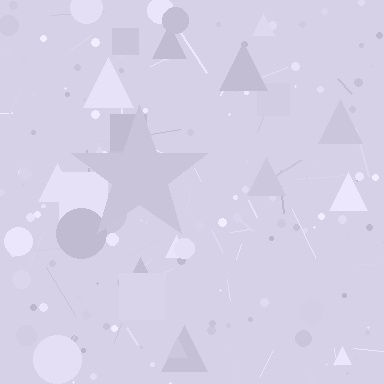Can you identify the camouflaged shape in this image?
The camouflaged shape is a star.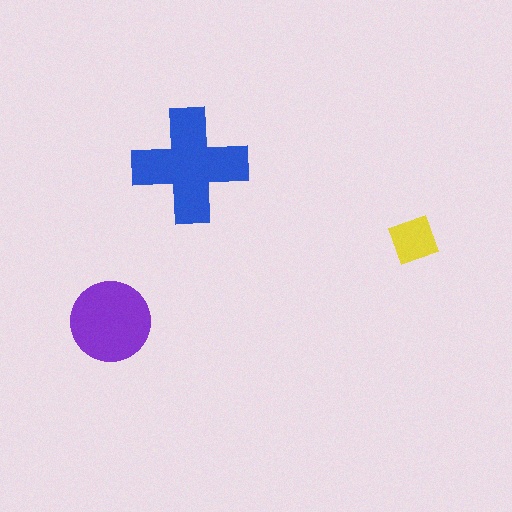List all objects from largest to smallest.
The blue cross, the purple circle, the yellow square.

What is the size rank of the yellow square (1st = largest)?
3rd.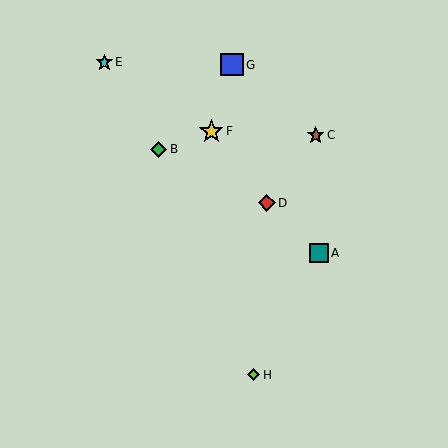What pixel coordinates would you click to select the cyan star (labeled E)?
Click at (104, 62) to select the cyan star E.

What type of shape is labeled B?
Shape B is a green diamond.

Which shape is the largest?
The yellow star (labeled F) is the largest.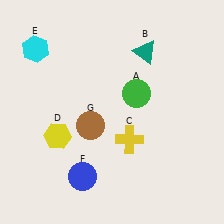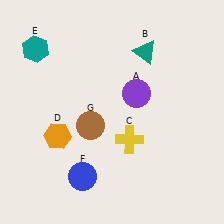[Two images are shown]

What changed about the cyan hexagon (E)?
In Image 1, E is cyan. In Image 2, it changed to teal.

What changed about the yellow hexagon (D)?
In Image 1, D is yellow. In Image 2, it changed to orange.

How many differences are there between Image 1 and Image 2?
There are 3 differences between the two images.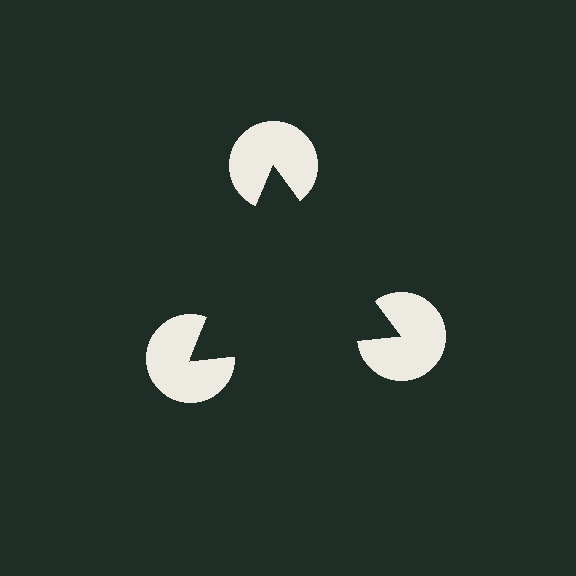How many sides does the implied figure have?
3 sides.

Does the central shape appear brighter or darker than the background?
It typically appears slightly darker than the background, even though no actual brightness change is drawn.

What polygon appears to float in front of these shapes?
An illusory triangle — its edges are inferred from the aligned wedge cuts in the pac-man discs, not physically drawn.